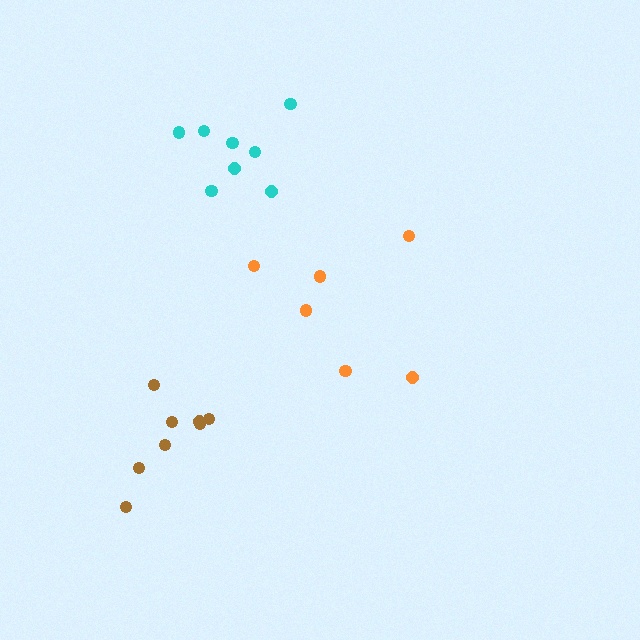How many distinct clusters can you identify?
There are 3 distinct clusters.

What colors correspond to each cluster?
The clusters are colored: cyan, orange, brown.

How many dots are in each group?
Group 1: 8 dots, Group 2: 6 dots, Group 3: 8 dots (22 total).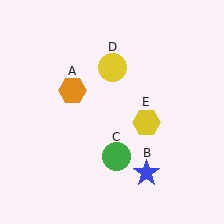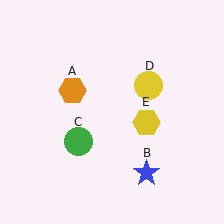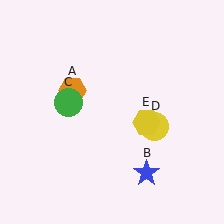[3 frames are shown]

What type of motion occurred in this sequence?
The green circle (object C), yellow circle (object D) rotated clockwise around the center of the scene.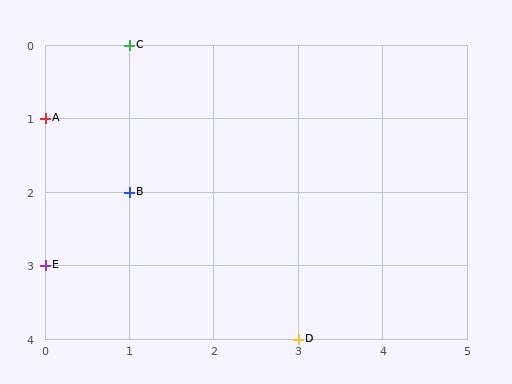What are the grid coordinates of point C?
Point C is at grid coordinates (1, 0).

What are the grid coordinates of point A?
Point A is at grid coordinates (0, 1).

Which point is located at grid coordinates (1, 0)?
Point C is at (1, 0).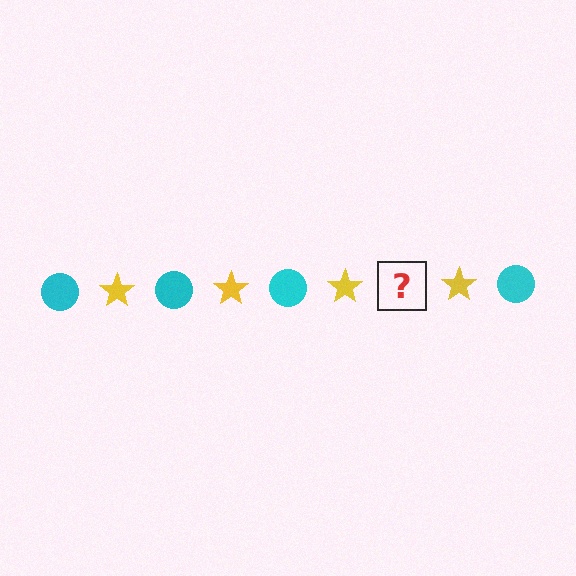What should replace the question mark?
The question mark should be replaced with a cyan circle.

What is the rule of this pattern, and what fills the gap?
The rule is that the pattern alternates between cyan circle and yellow star. The gap should be filled with a cyan circle.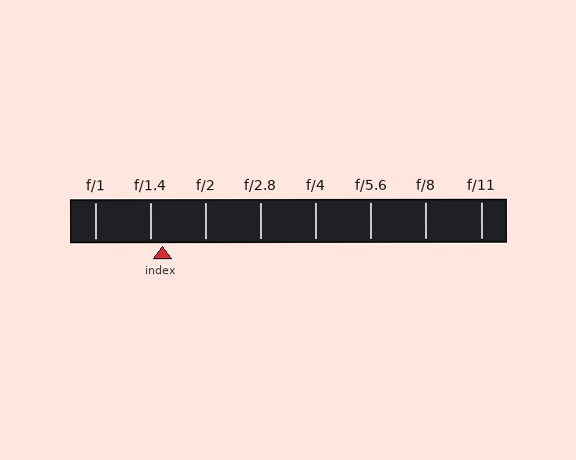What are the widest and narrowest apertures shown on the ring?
The widest aperture shown is f/1 and the narrowest is f/11.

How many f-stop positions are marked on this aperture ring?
There are 8 f-stop positions marked.